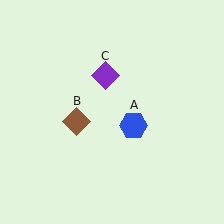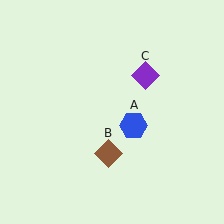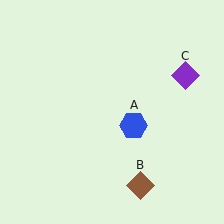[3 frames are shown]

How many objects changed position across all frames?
2 objects changed position: brown diamond (object B), purple diamond (object C).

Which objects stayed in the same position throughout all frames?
Blue hexagon (object A) remained stationary.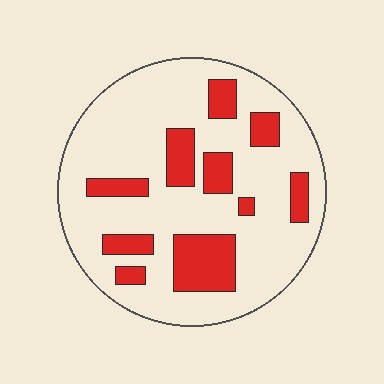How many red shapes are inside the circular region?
10.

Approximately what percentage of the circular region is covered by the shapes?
Approximately 25%.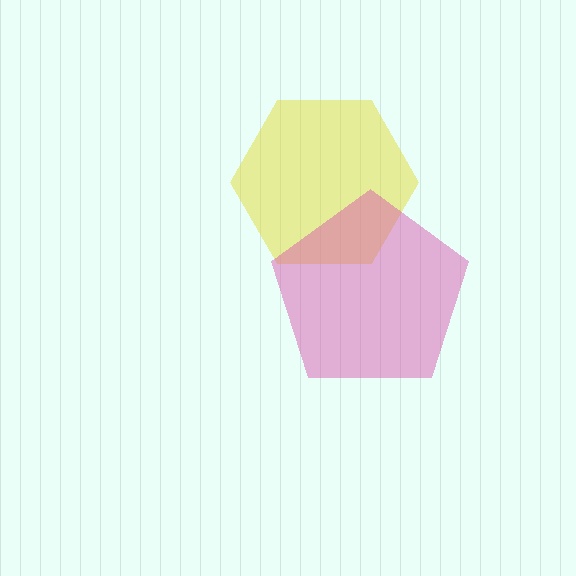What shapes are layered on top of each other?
The layered shapes are: a yellow hexagon, a pink pentagon.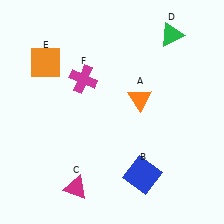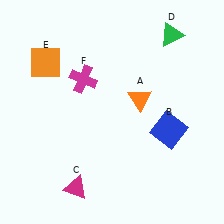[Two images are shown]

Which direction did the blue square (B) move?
The blue square (B) moved up.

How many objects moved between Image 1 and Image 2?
1 object moved between the two images.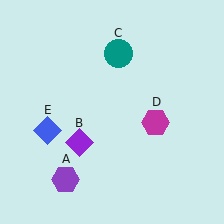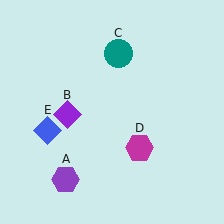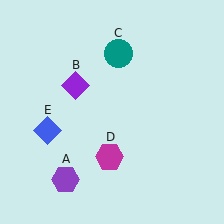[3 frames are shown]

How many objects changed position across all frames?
2 objects changed position: purple diamond (object B), magenta hexagon (object D).